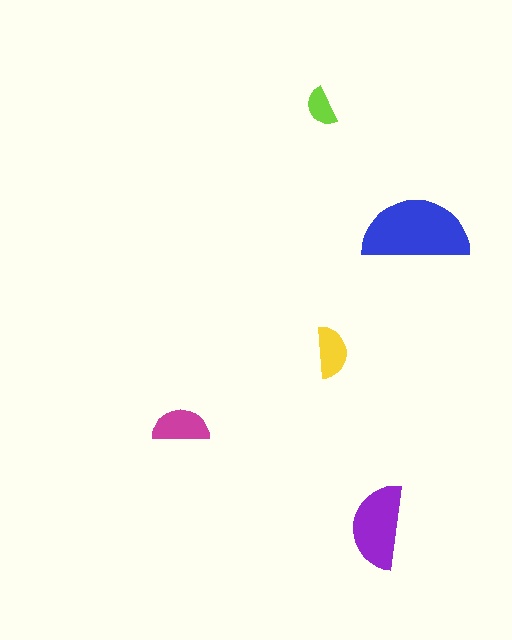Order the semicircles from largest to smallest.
the blue one, the purple one, the magenta one, the yellow one, the lime one.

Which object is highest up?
The lime semicircle is topmost.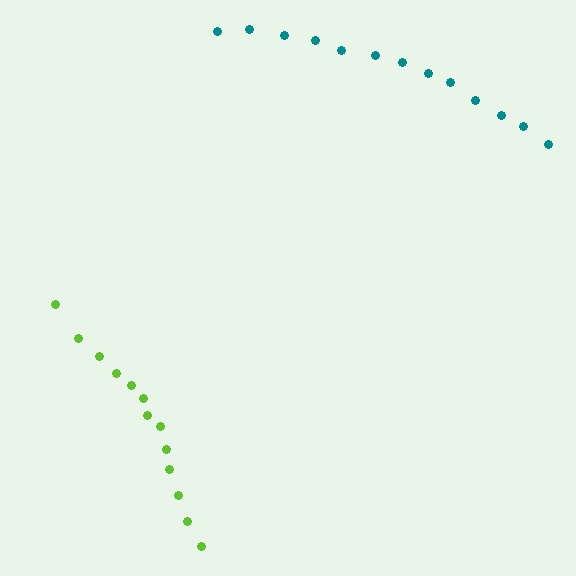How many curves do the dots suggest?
There are 2 distinct paths.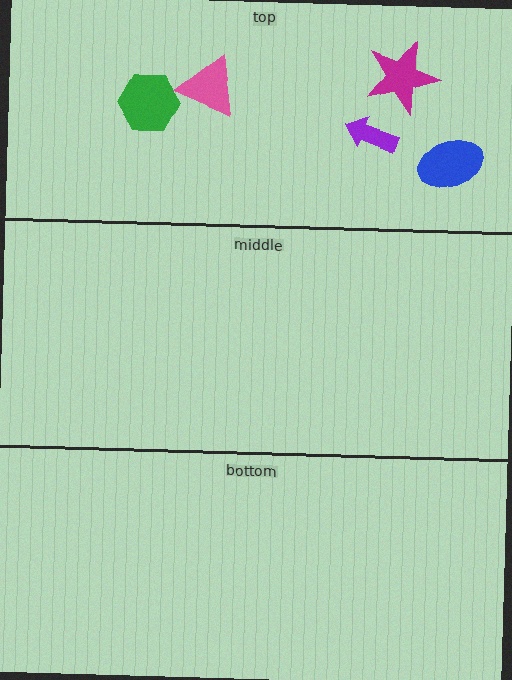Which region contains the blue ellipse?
The top region.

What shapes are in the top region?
The purple arrow, the blue ellipse, the green hexagon, the magenta star, the pink triangle.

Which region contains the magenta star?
The top region.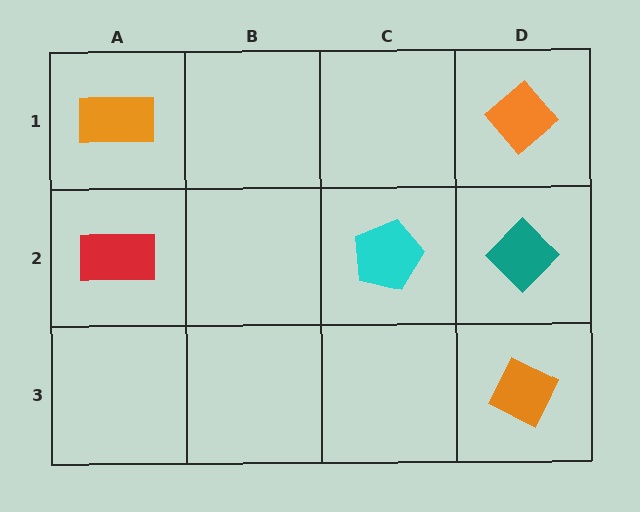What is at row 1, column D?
An orange diamond.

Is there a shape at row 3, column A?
No, that cell is empty.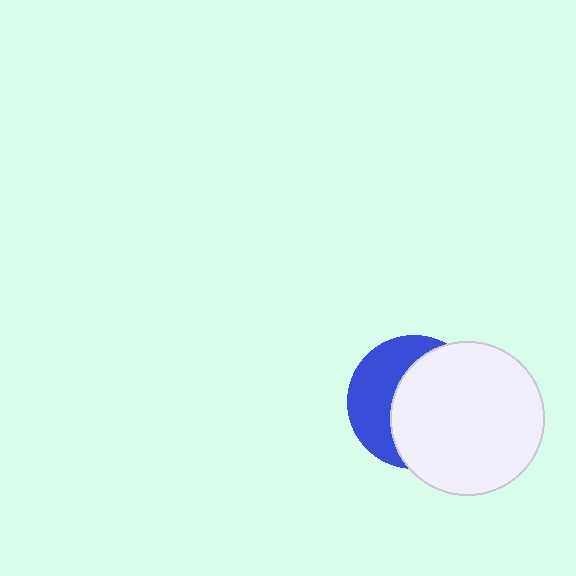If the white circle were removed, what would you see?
You would see the complete blue circle.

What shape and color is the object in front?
The object in front is a white circle.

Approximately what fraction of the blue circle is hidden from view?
Roughly 60% of the blue circle is hidden behind the white circle.